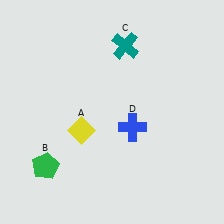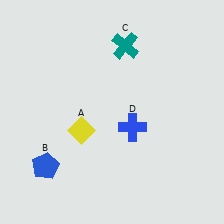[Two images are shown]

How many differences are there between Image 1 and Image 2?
There is 1 difference between the two images.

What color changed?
The pentagon (B) changed from green in Image 1 to blue in Image 2.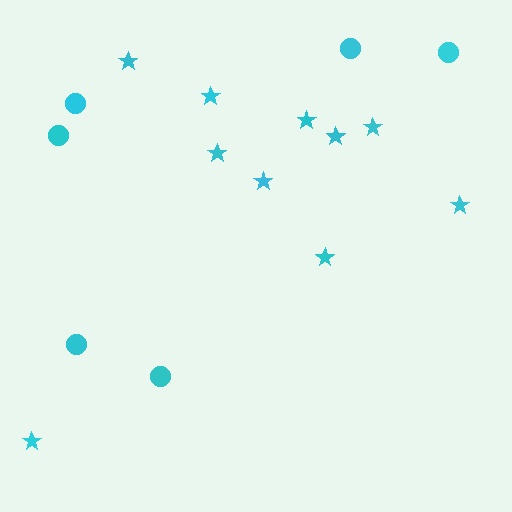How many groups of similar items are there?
There are 2 groups: one group of stars (10) and one group of circles (6).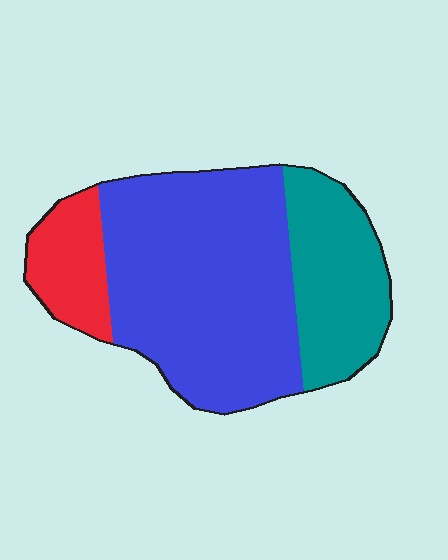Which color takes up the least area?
Red, at roughly 15%.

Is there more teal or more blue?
Blue.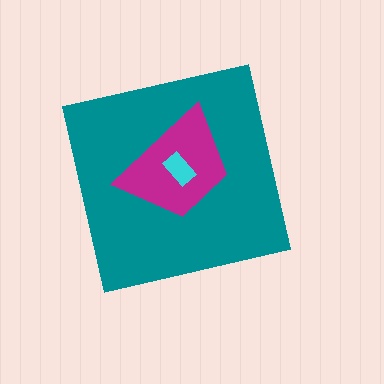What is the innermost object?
The cyan rectangle.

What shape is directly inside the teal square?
The magenta trapezoid.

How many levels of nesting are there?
3.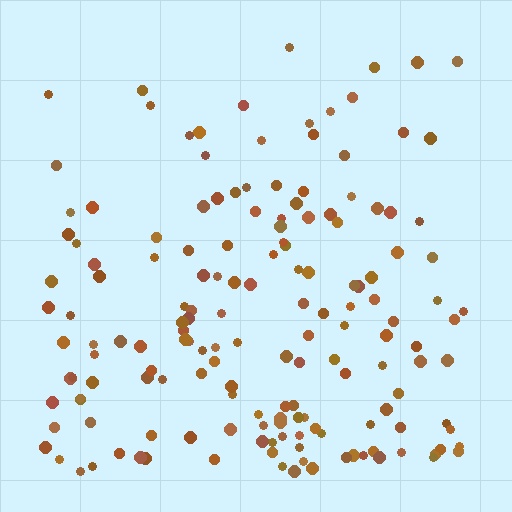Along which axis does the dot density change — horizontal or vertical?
Vertical.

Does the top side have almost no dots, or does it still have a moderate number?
Still a moderate number, just noticeably fewer than the bottom.